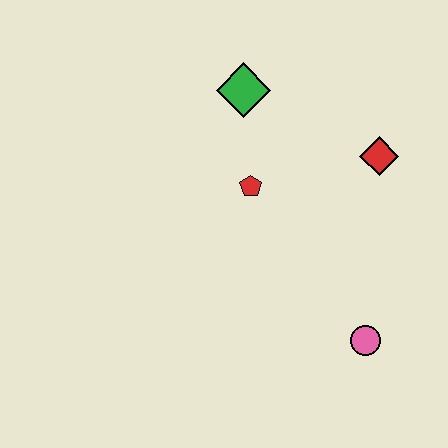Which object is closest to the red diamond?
The red pentagon is closest to the red diamond.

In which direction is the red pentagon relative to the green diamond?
The red pentagon is below the green diamond.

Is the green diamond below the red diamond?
No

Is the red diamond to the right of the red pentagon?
Yes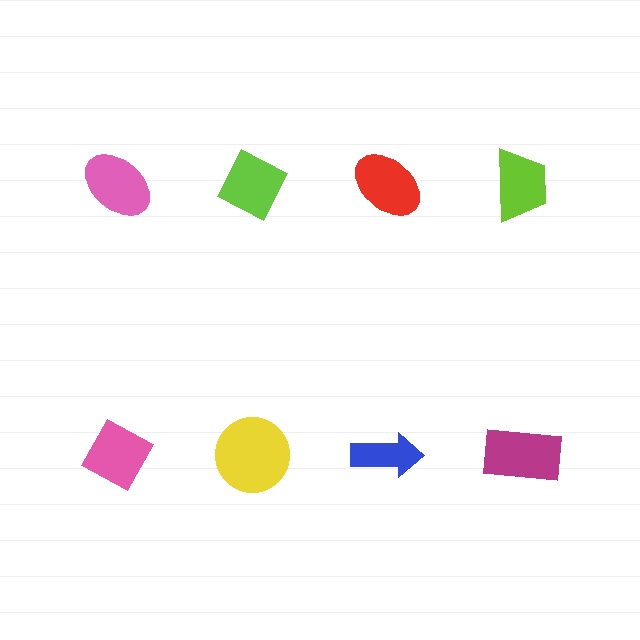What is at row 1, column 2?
A lime diamond.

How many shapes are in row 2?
4 shapes.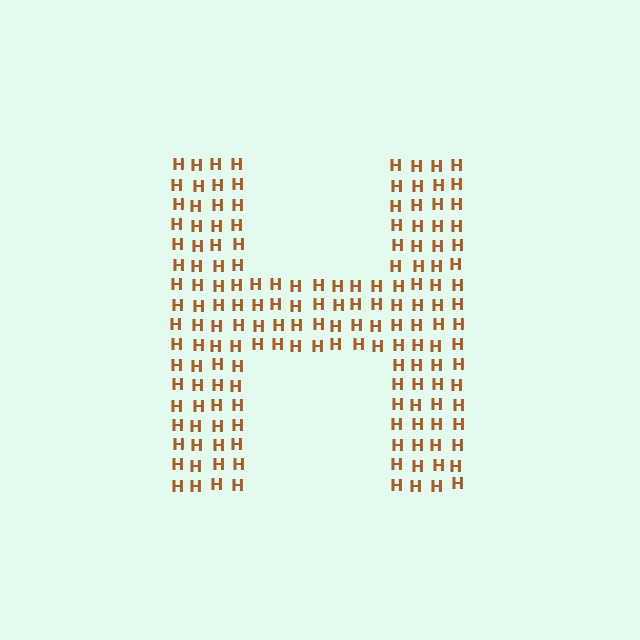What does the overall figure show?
The overall figure shows the letter H.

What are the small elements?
The small elements are letter H's.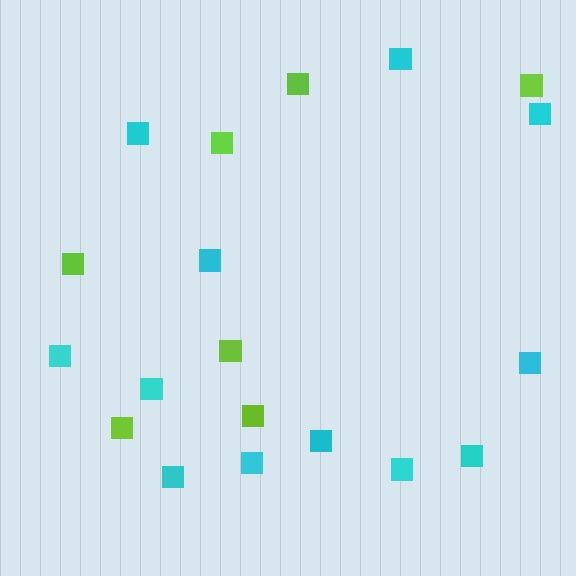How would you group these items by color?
There are 2 groups: one group of cyan squares (12) and one group of lime squares (7).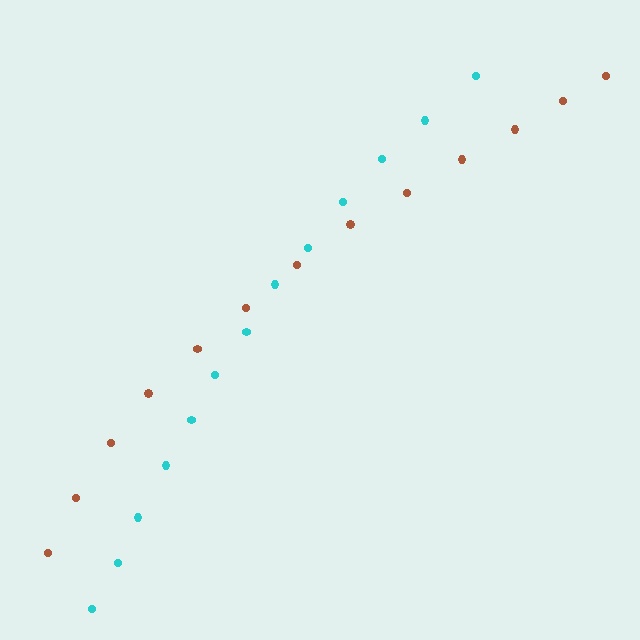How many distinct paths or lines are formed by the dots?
There are 2 distinct paths.